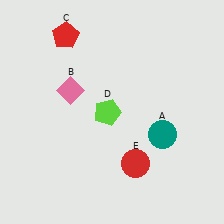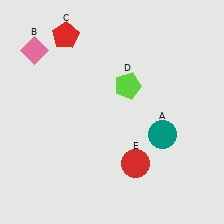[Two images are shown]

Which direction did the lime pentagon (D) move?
The lime pentagon (D) moved up.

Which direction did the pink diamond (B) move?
The pink diamond (B) moved up.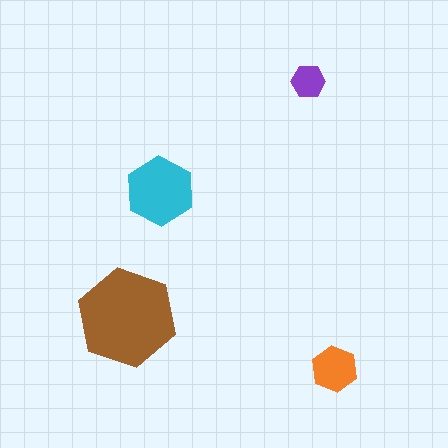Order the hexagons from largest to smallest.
the brown one, the cyan one, the orange one, the purple one.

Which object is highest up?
The purple hexagon is topmost.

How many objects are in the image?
There are 4 objects in the image.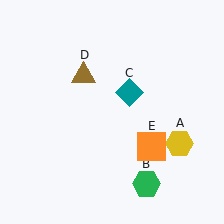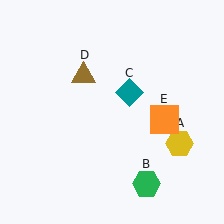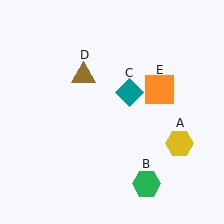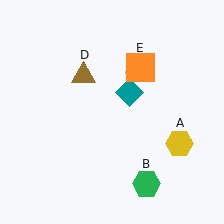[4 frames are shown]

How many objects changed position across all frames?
1 object changed position: orange square (object E).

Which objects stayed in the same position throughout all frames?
Yellow hexagon (object A) and green hexagon (object B) and teal diamond (object C) and brown triangle (object D) remained stationary.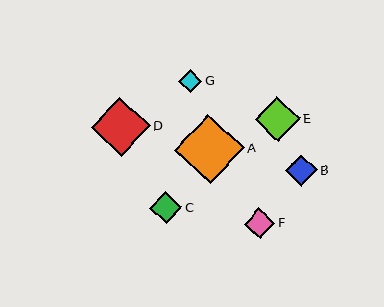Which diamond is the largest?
Diamond A is the largest with a size of approximately 70 pixels.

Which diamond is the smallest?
Diamond G is the smallest with a size of approximately 23 pixels.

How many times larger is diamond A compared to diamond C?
Diamond A is approximately 2.2 times the size of diamond C.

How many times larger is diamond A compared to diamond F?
Diamond A is approximately 2.3 times the size of diamond F.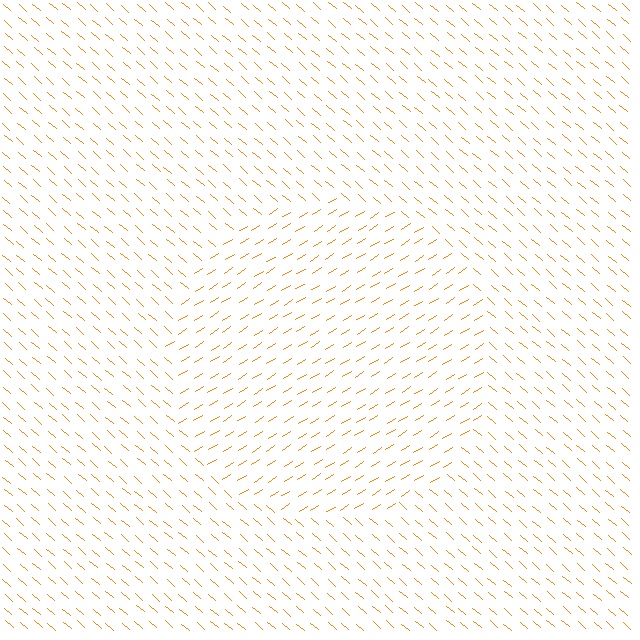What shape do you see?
I see a circle.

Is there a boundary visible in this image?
Yes, there is a texture boundary formed by a change in line orientation.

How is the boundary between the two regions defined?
The boundary is defined purely by a change in line orientation (approximately 73 degrees difference). All lines are the same color and thickness.